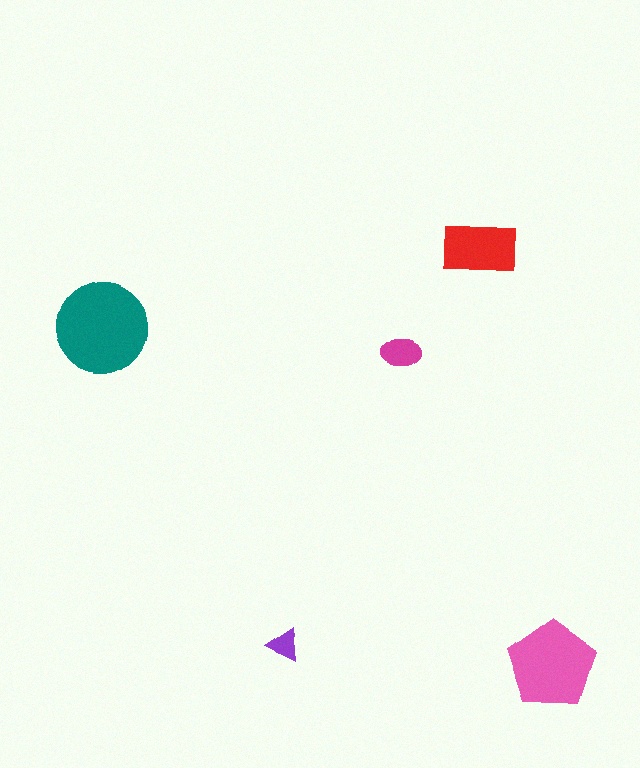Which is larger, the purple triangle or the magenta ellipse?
The magenta ellipse.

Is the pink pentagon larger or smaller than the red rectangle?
Larger.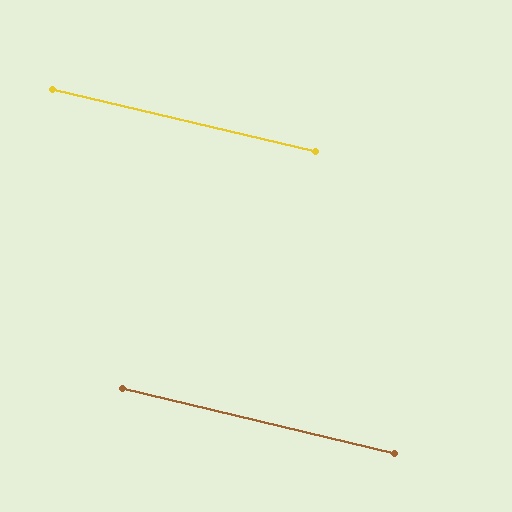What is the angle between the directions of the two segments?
Approximately 0 degrees.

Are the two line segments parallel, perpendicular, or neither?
Parallel — their directions differ by only 0.0°.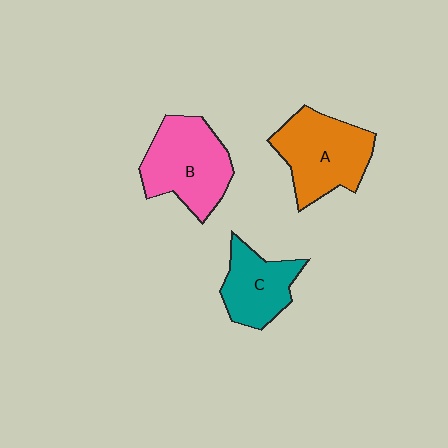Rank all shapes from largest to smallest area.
From largest to smallest: B (pink), A (orange), C (teal).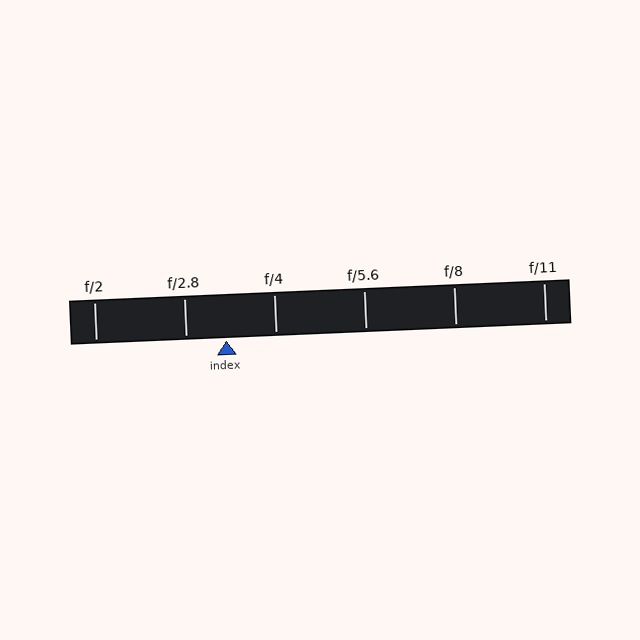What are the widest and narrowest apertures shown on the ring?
The widest aperture shown is f/2 and the narrowest is f/11.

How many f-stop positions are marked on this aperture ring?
There are 6 f-stop positions marked.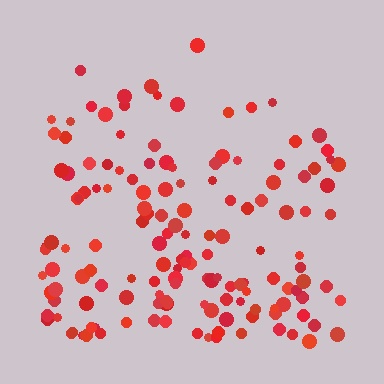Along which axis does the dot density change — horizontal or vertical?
Vertical.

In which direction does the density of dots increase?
From top to bottom, with the bottom side densest.